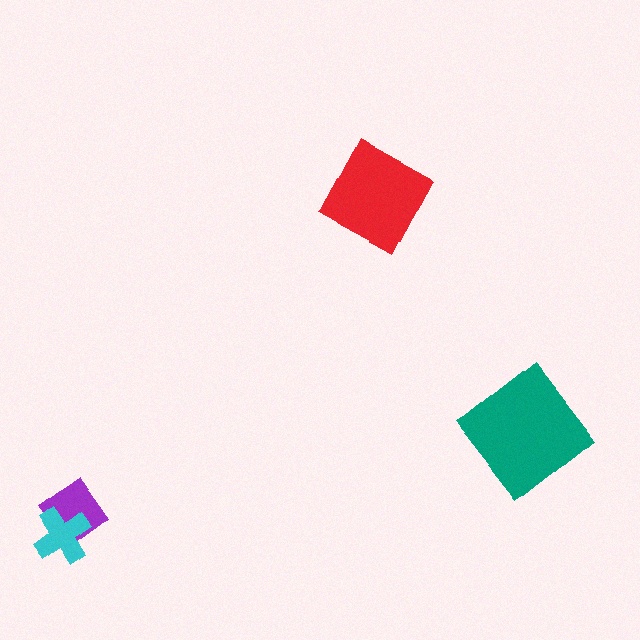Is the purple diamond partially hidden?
Yes, it is partially covered by another shape.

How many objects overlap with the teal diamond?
0 objects overlap with the teal diamond.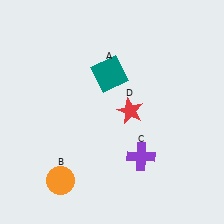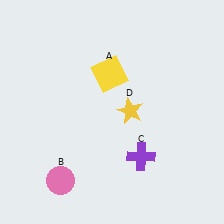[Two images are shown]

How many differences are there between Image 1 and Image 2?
There are 3 differences between the two images.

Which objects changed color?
A changed from teal to yellow. B changed from orange to pink. D changed from red to yellow.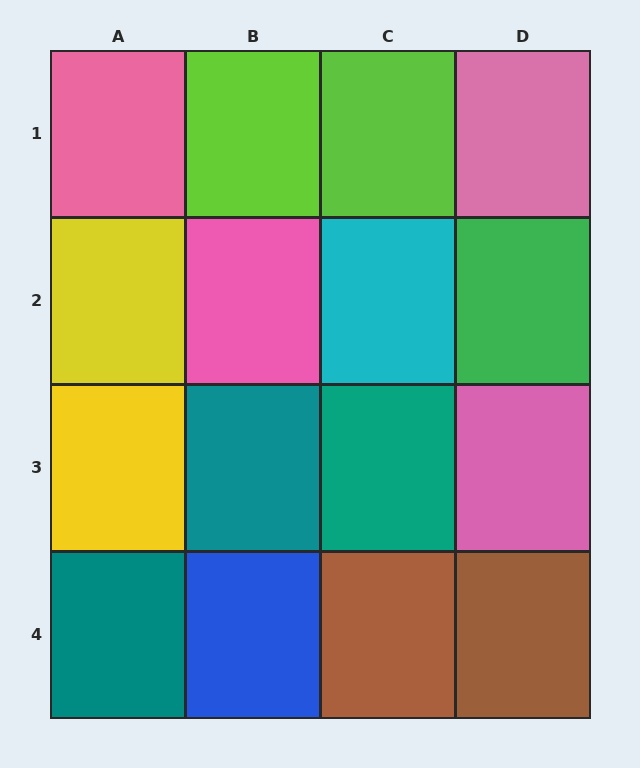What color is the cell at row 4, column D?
Brown.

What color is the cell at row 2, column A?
Yellow.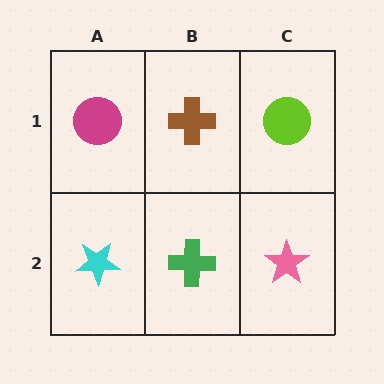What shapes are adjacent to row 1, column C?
A pink star (row 2, column C), a brown cross (row 1, column B).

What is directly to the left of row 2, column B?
A cyan star.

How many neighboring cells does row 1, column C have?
2.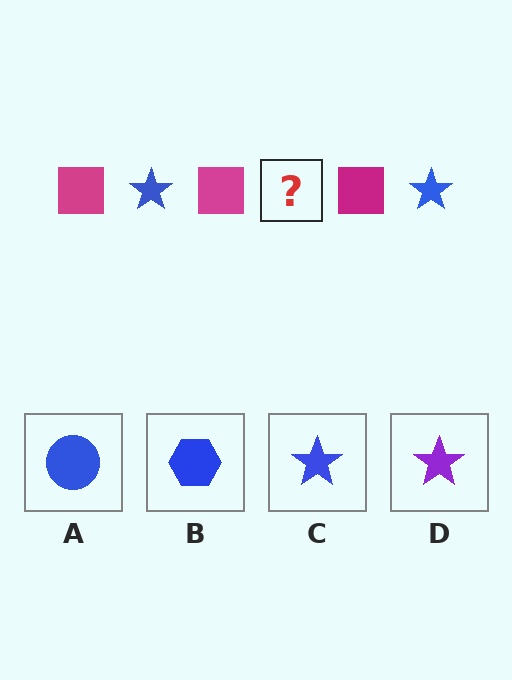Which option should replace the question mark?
Option C.